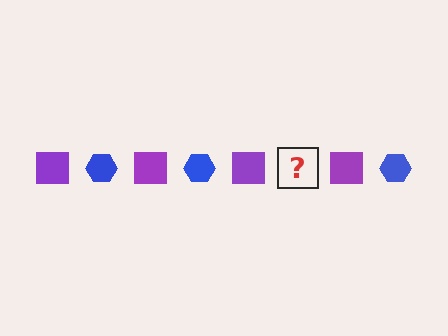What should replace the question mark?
The question mark should be replaced with a blue hexagon.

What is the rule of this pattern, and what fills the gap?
The rule is that the pattern alternates between purple square and blue hexagon. The gap should be filled with a blue hexagon.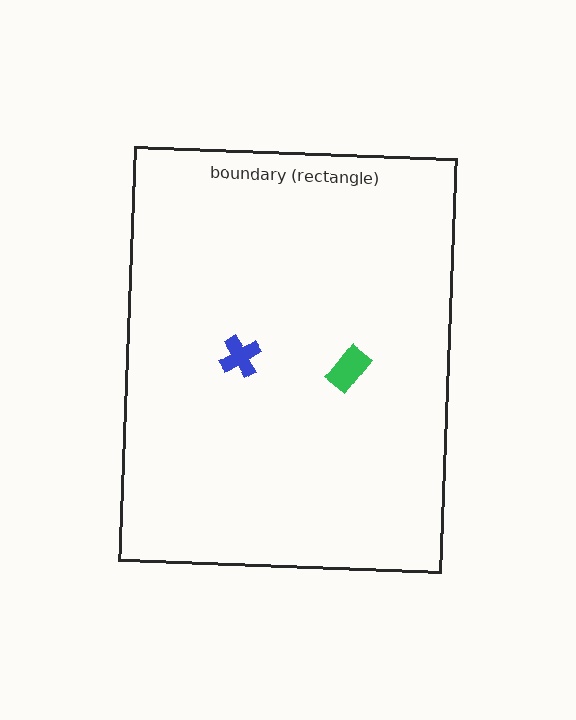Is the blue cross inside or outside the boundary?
Inside.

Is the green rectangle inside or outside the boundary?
Inside.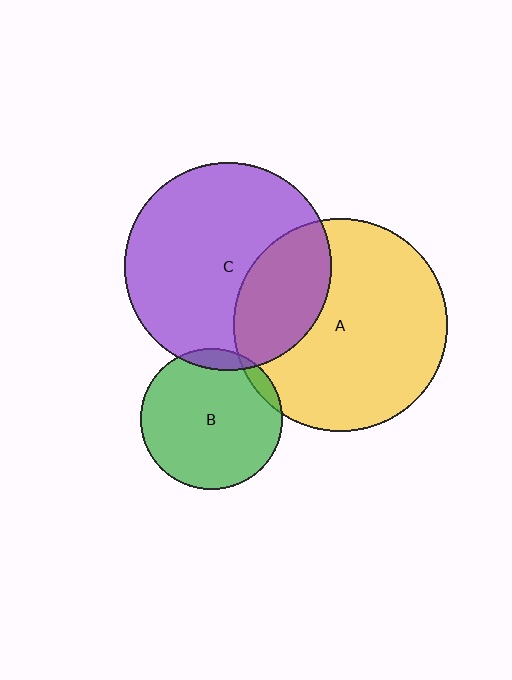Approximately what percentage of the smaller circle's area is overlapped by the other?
Approximately 5%.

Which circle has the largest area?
Circle A (yellow).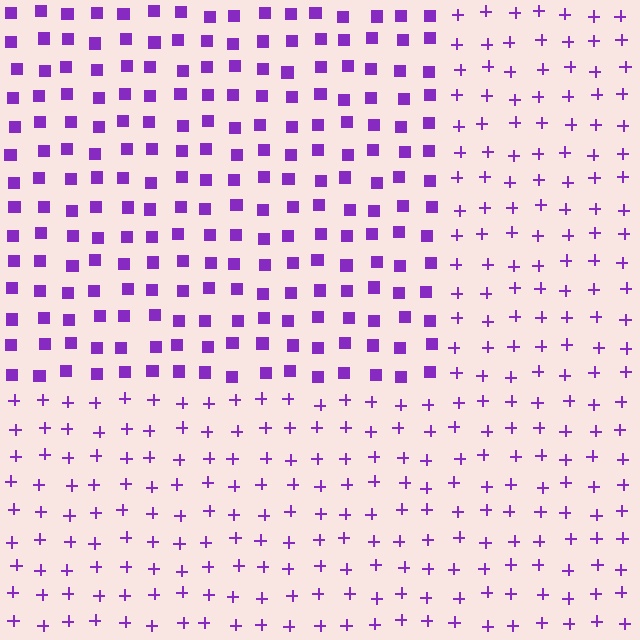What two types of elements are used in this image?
The image uses squares inside the rectangle region and plus signs outside it.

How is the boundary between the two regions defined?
The boundary is defined by a change in element shape: squares inside vs. plus signs outside. All elements share the same color and spacing.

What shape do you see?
I see a rectangle.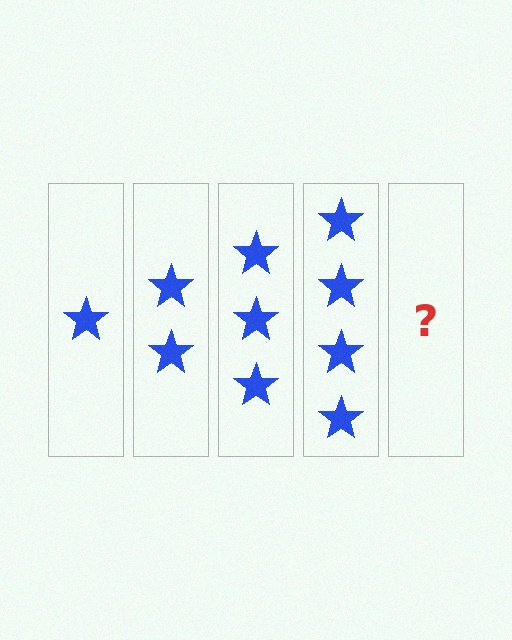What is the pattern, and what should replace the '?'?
The pattern is that each step adds one more star. The '?' should be 5 stars.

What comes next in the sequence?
The next element should be 5 stars.